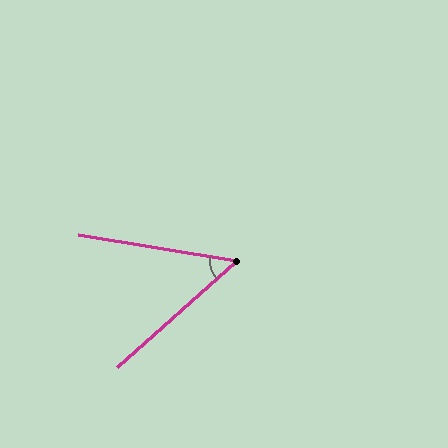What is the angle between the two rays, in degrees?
Approximately 51 degrees.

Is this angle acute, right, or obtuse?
It is acute.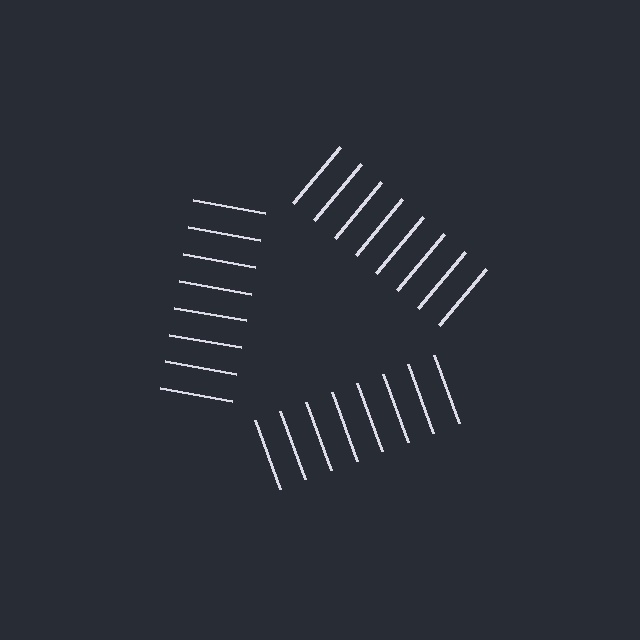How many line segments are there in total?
24 — 8 along each of the 3 edges.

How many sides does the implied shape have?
3 sides — the line-ends trace a triangle.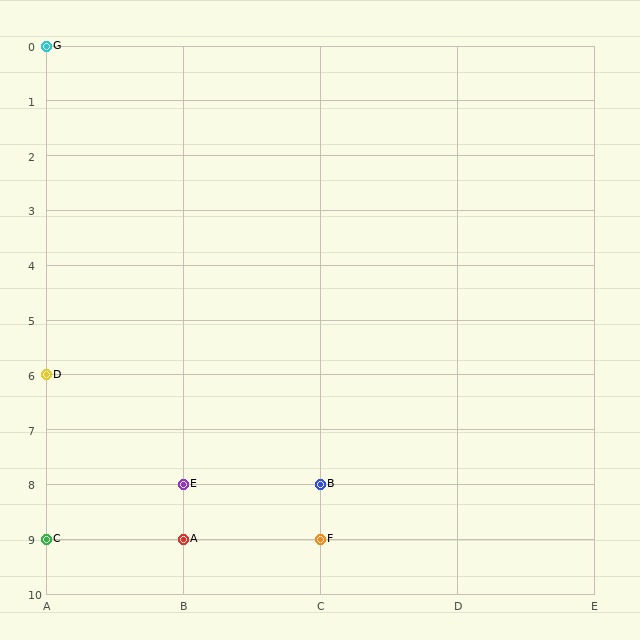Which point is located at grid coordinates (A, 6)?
Point D is at (A, 6).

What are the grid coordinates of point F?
Point F is at grid coordinates (C, 9).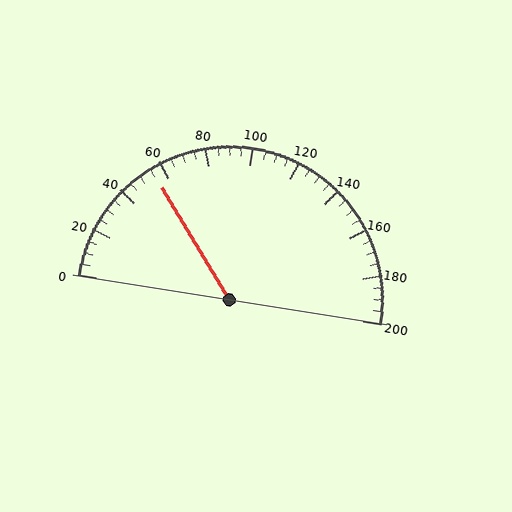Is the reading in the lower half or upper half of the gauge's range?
The reading is in the lower half of the range (0 to 200).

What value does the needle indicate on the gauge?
The needle indicates approximately 55.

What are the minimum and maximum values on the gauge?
The gauge ranges from 0 to 200.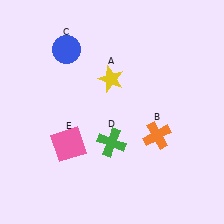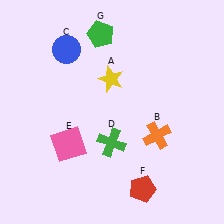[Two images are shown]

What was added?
A red pentagon (F), a green pentagon (G) were added in Image 2.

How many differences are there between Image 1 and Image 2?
There are 2 differences between the two images.